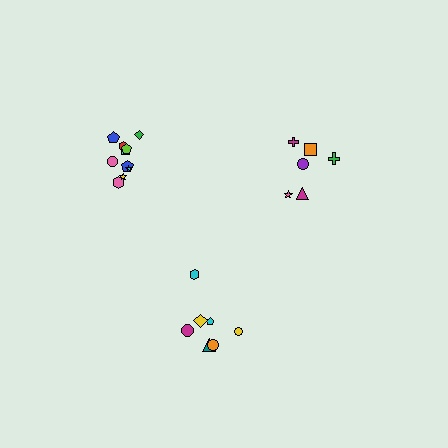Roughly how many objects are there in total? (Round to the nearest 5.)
Roughly 25 objects in total.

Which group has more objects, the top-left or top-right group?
The top-left group.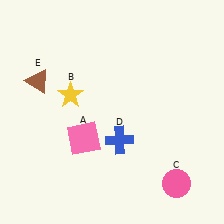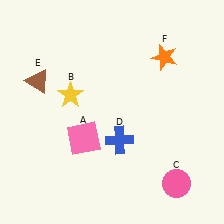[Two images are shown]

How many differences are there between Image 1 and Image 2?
There is 1 difference between the two images.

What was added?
An orange star (F) was added in Image 2.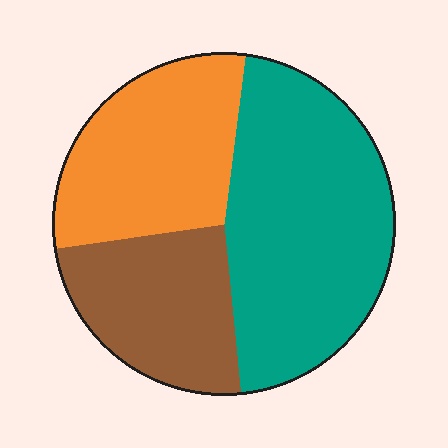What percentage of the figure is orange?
Orange covers about 30% of the figure.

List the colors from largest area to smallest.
From largest to smallest: teal, orange, brown.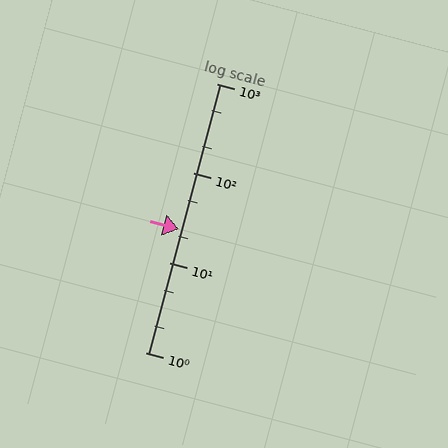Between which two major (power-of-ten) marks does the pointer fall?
The pointer is between 10 and 100.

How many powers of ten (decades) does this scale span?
The scale spans 3 decades, from 1 to 1000.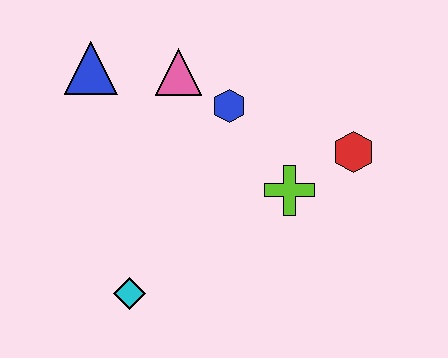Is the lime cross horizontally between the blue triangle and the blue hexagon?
No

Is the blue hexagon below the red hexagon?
No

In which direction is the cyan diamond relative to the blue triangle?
The cyan diamond is below the blue triangle.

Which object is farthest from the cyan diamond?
The red hexagon is farthest from the cyan diamond.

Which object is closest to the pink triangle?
The blue hexagon is closest to the pink triangle.